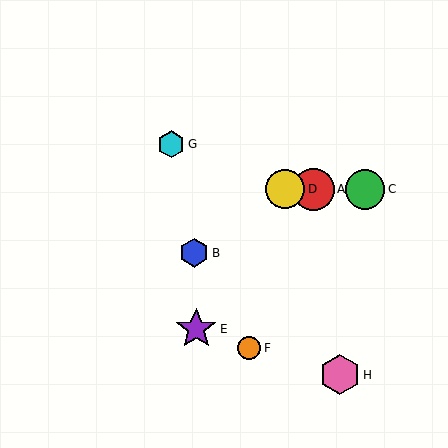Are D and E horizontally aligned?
No, D is at y≈189 and E is at y≈329.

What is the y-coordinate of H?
Object H is at y≈375.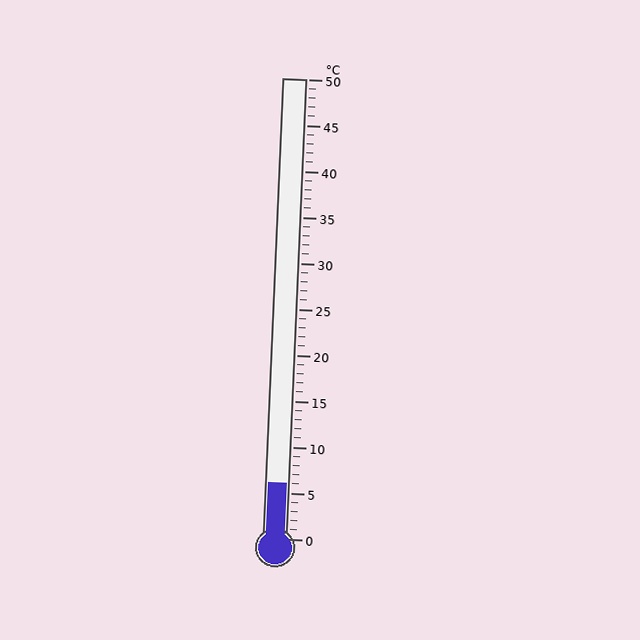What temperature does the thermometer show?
The thermometer shows approximately 6°C.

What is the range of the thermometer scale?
The thermometer scale ranges from 0°C to 50°C.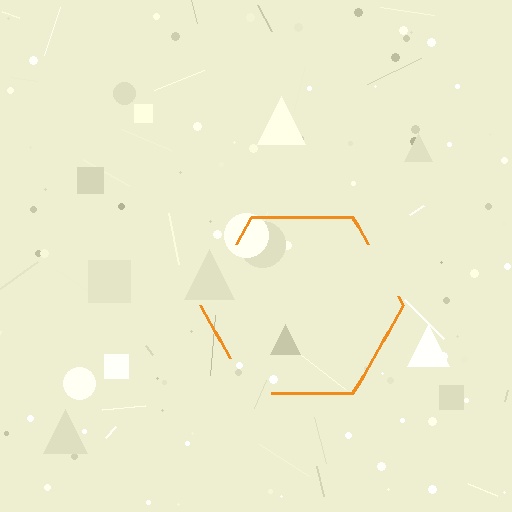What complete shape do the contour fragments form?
The contour fragments form a hexagon.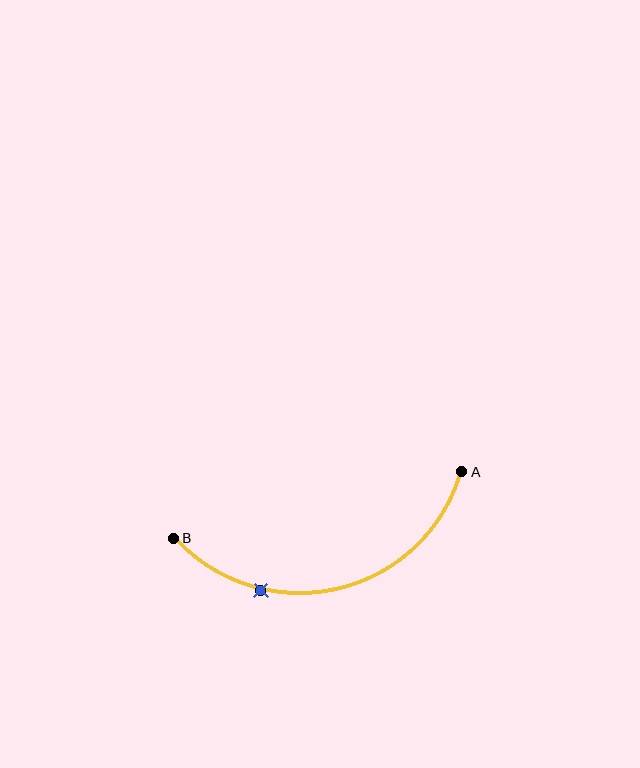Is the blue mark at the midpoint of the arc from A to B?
No. The blue mark lies on the arc but is closer to endpoint B. The arc midpoint would be at the point on the curve equidistant along the arc from both A and B.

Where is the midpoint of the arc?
The arc midpoint is the point on the curve farthest from the straight line joining A and B. It sits below that line.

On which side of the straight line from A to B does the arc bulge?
The arc bulges below the straight line connecting A and B.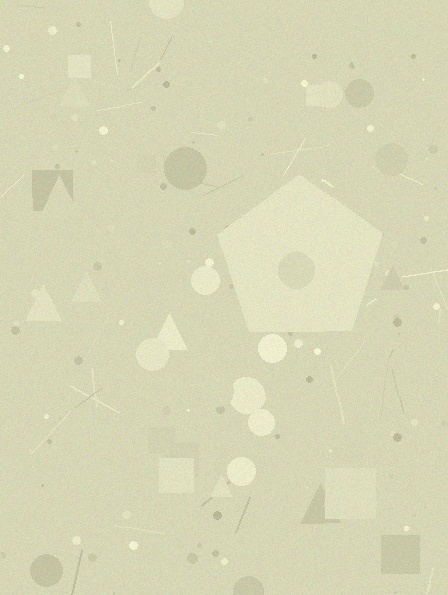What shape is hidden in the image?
A pentagon is hidden in the image.